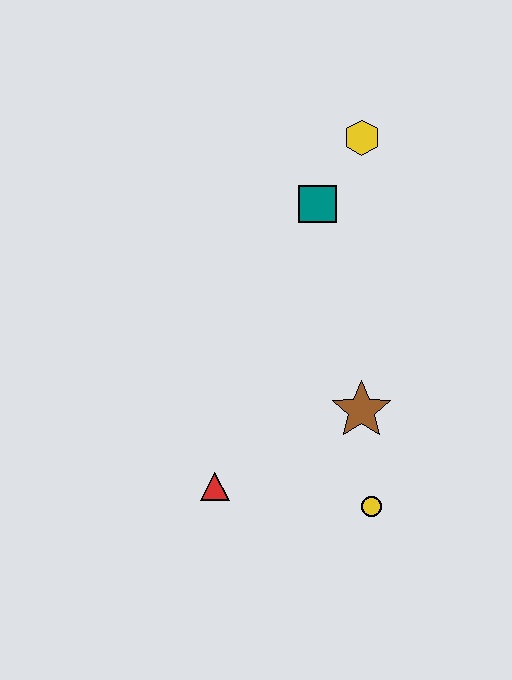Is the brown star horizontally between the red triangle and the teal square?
No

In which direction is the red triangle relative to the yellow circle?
The red triangle is to the left of the yellow circle.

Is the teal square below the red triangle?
No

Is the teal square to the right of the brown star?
No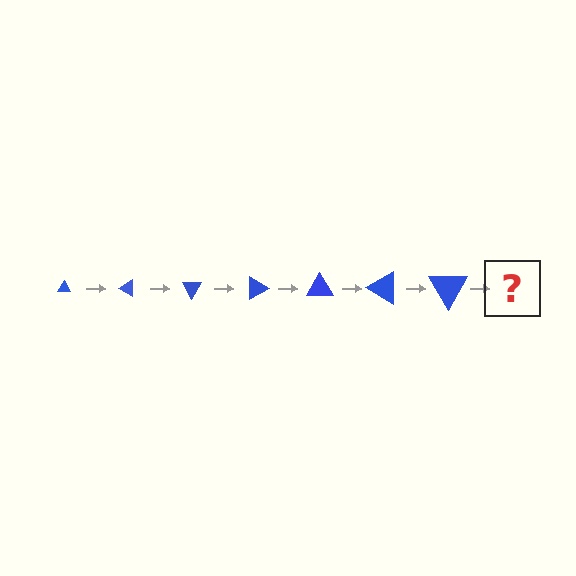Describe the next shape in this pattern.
It should be a triangle, larger than the previous one and rotated 210 degrees from the start.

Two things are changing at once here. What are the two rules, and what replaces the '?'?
The two rules are that the triangle grows larger each step and it rotates 30 degrees each step. The '?' should be a triangle, larger than the previous one and rotated 210 degrees from the start.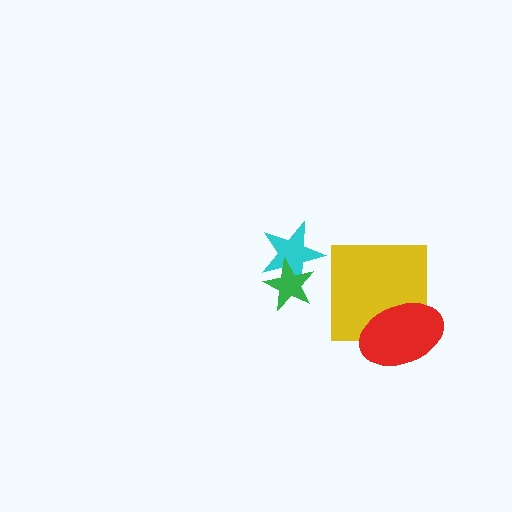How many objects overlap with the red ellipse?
1 object overlaps with the red ellipse.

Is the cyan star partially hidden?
Yes, it is partially covered by another shape.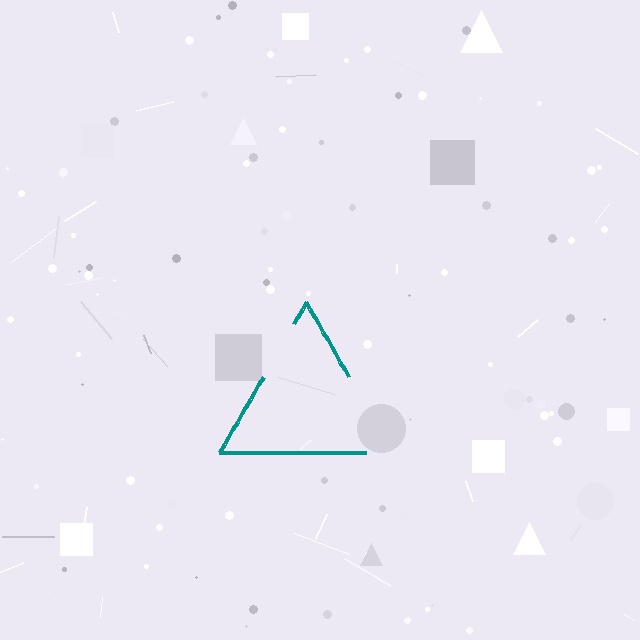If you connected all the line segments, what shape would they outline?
They would outline a triangle.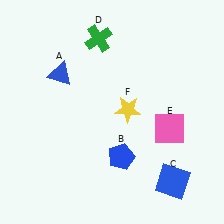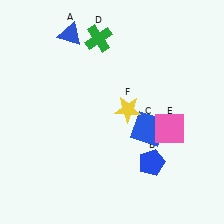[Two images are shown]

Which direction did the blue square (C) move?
The blue square (C) moved up.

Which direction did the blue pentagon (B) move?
The blue pentagon (B) moved right.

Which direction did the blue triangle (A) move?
The blue triangle (A) moved up.